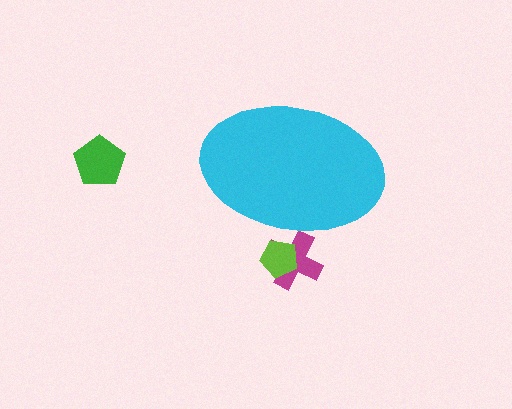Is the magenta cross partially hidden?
Yes, the magenta cross is partially hidden behind the cyan ellipse.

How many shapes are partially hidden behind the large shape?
2 shapes are partially hidden.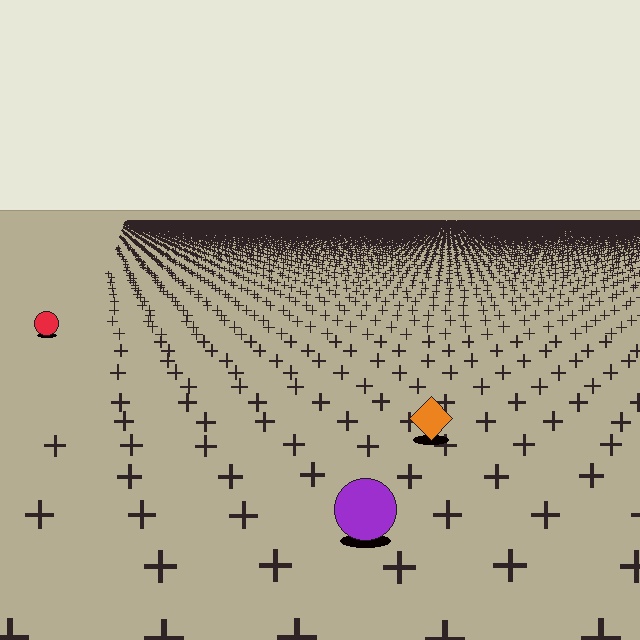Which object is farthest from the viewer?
The red circle is farthest from the viewer. It appears smaller and the ground texture around it is denser.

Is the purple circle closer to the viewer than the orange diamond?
Yes. The purple circle is closer — you can tell from the texture gradient: the ground texture is coarser near it.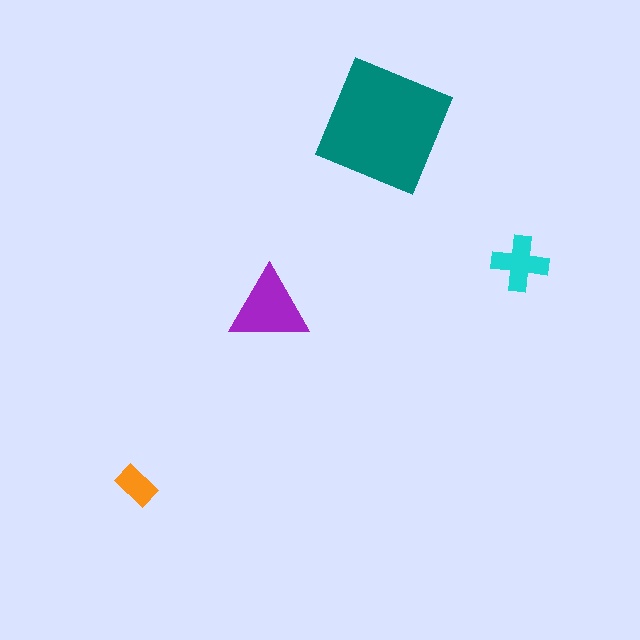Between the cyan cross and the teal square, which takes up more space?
The teal square.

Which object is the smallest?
The orange rectangle.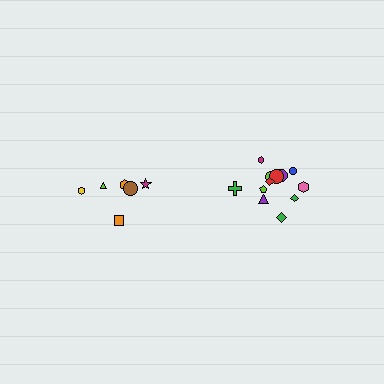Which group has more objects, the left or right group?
The right group.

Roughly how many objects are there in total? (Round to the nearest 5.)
Roughly 20 objects in total.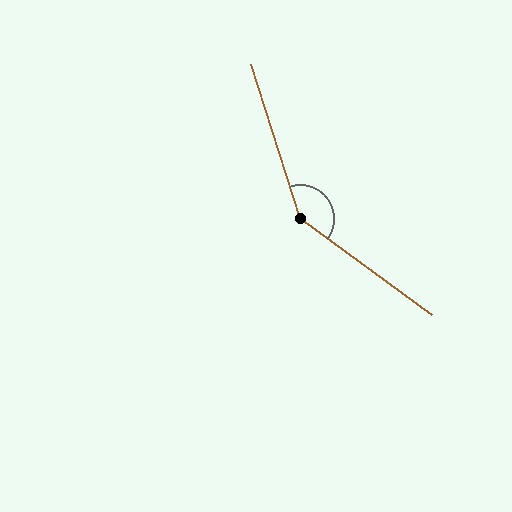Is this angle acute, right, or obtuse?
It is obtuse.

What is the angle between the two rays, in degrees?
Approximately 144 degrees.